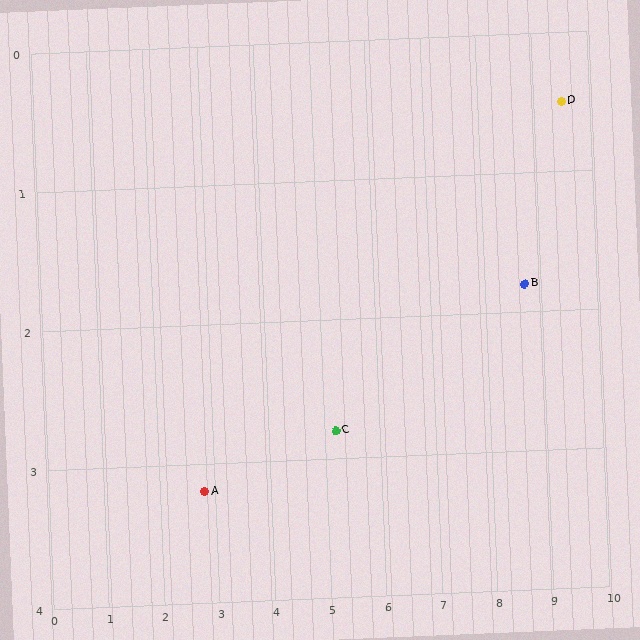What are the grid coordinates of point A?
Point A is at approximately (2.8, 3.2).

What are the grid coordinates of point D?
Point D is at approximately (9.5, 0.5).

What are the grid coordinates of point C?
Point C is at approximately (5.2, 2.8).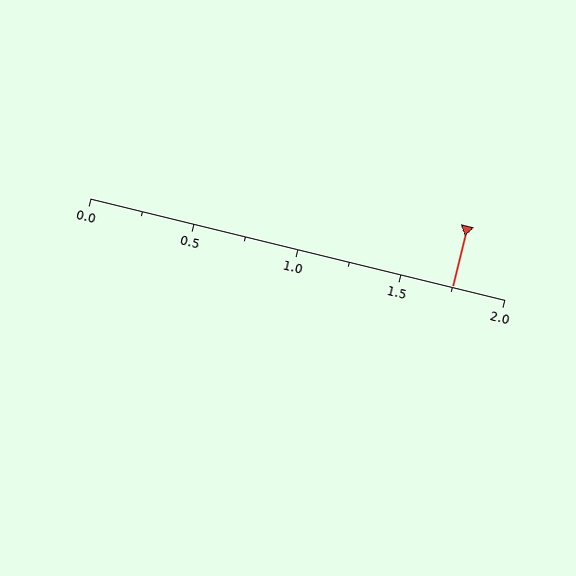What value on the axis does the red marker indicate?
The marker indicates approximately 1.75.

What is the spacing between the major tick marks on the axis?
The major ticks are spaced 0.5 apart.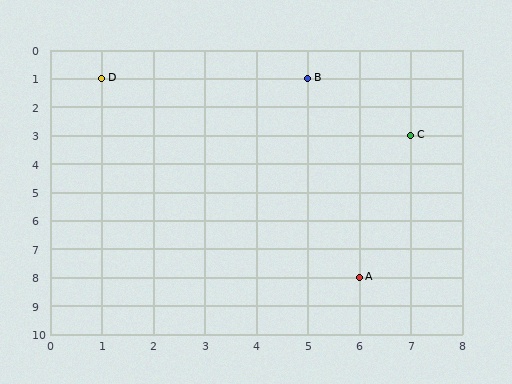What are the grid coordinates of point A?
Point A is at grid coordinates (6, 8).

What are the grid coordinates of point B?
Point B is at grid coordinates (5, 1).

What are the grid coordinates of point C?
Point C is at grid coordinates (7, 3).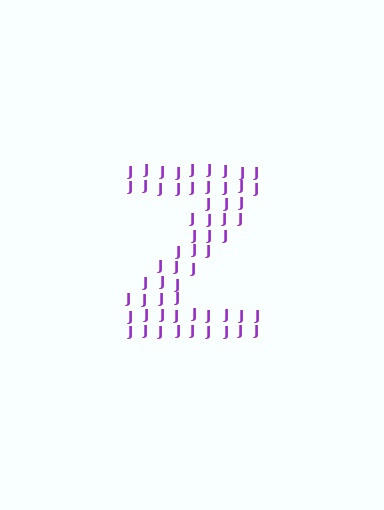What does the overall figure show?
The overall figure shows the letter Z.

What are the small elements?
The small elements are letter J's.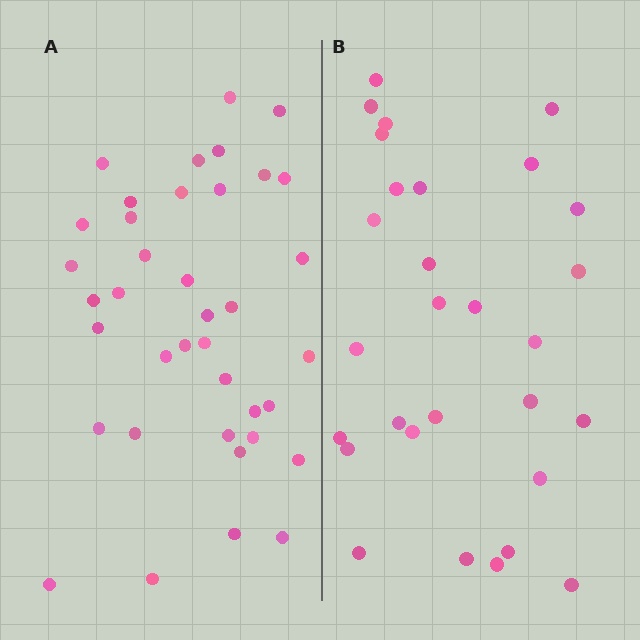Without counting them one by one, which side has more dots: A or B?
Region A (the left region) has more dots.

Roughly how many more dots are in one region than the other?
Region A has roughly 8 or so more dots than region B.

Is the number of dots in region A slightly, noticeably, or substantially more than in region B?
Region A has noticeably more, but not dramatically so. The ratio is roughly 1.3 to 1.